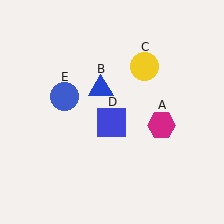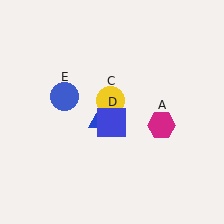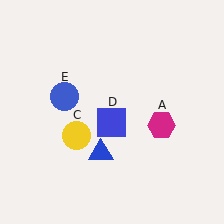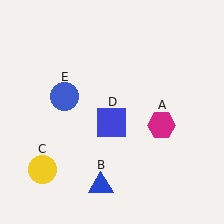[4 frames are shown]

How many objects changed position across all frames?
2 objects changed position: blue triangle (object B), yellow circle (object C).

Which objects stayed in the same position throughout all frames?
Magenta hexagon (object A) and blue square (object D) and blue circle (object E) remained stationary.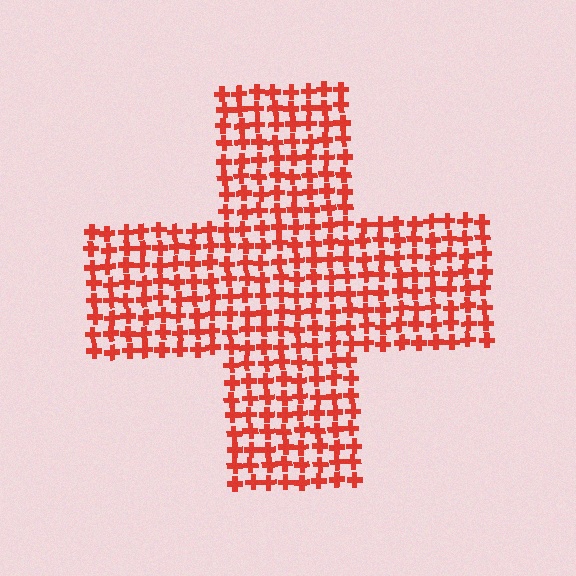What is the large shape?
The large shape is a cross.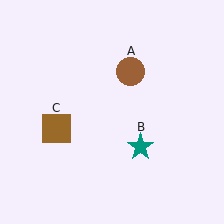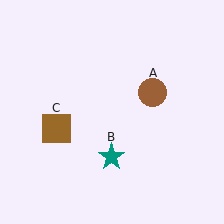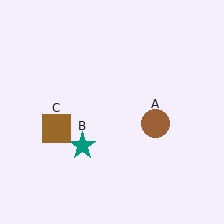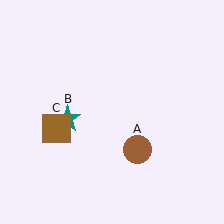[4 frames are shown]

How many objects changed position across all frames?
2 objects changed position: brown circle (object A), teal star (object B).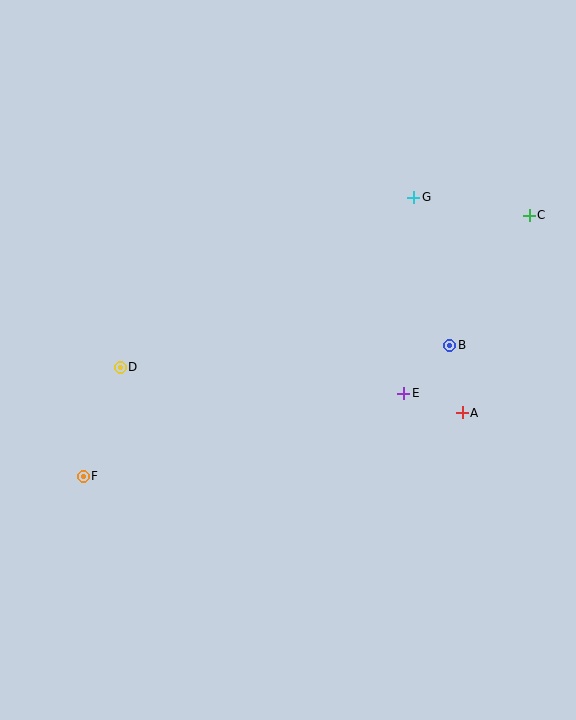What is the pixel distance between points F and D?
The distance between F and D is 115 pixels.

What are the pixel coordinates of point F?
Point F is at (83, 476).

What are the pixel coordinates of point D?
Point D is at (120, 367).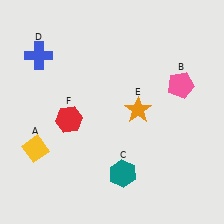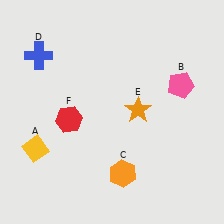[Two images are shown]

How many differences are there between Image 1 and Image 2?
There is 1 difference between the two images.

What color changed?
The hexagon (C) changed from teal in Image 1 to orange in Image 2.